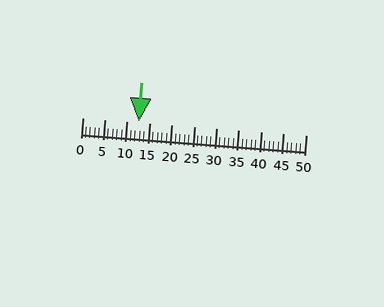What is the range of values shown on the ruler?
The ruler shows values from 0 to 50.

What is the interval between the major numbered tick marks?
The major tick marks are spaced 5 units apart.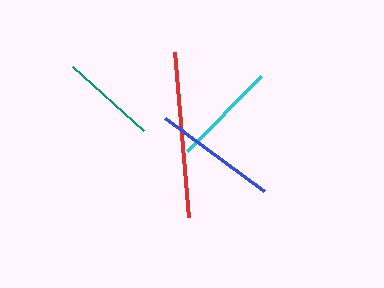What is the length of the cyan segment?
The cyan segment is approximately 106 pixels long.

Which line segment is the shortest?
The teal line is the shortest at approximately 95 pixels.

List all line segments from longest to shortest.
From longest to shortest: red, blue, cyan, teal.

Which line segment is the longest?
The red line is the longest at approximately 166 pixels.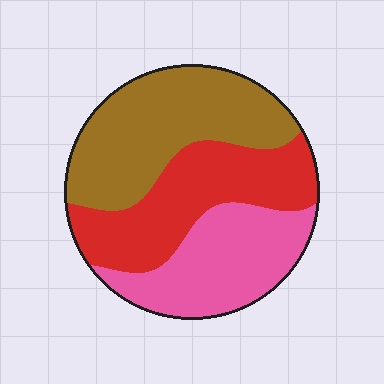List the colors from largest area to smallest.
From largest to smallest: brown, red, pink.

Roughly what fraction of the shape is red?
Red takes up about one third (1/3) of the shape.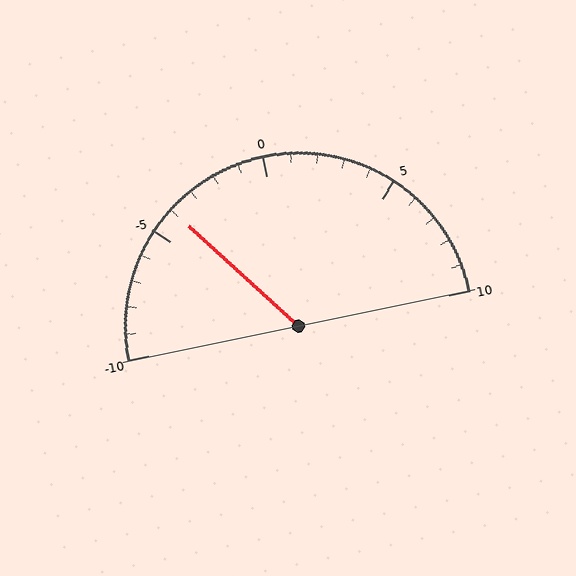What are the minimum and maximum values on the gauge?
The gauge ranges from -10 to 10.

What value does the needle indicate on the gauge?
The needle indicates approximately -4.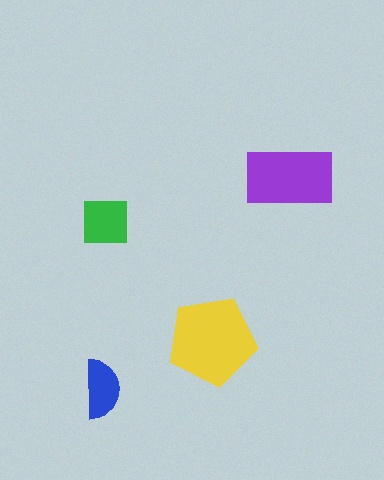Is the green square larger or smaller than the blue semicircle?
Larger.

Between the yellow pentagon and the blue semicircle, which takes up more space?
The yellow pentagon.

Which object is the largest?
The yellow pentagon.